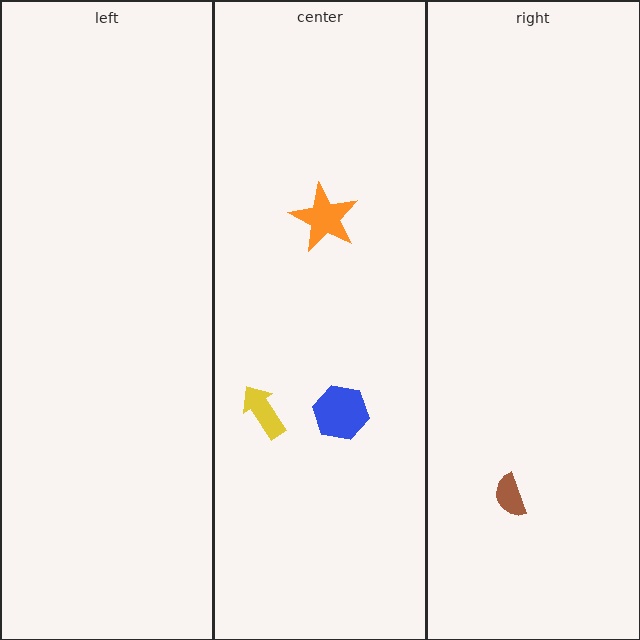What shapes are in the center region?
The yellow arrow, the orange star, the blue hexagon.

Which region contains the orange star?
The center region.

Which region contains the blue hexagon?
The center region.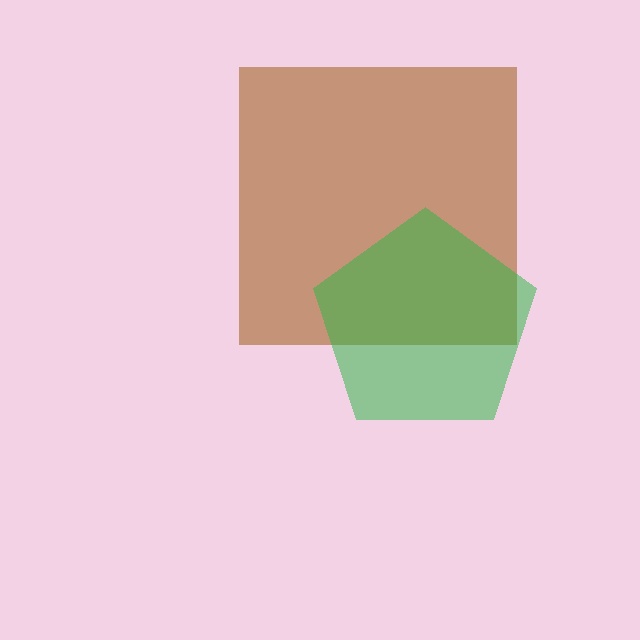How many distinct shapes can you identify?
There are 2 distinct shapes: a brown square, a green pentagon.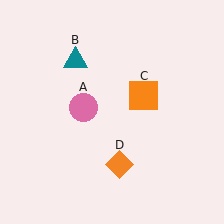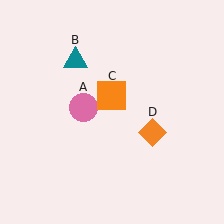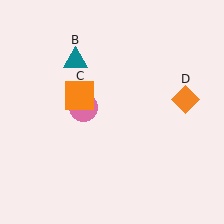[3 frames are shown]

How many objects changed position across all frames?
2 objects changed position: orange square (object C), orange diamond (object D).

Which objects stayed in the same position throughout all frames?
Pink circle (object A) and teal triangle (object B) remained stationary.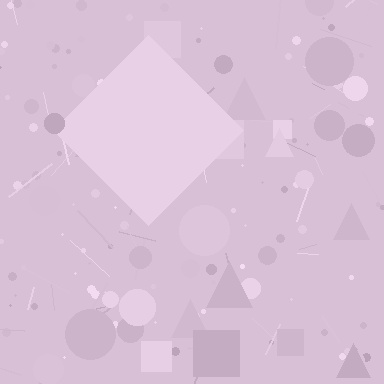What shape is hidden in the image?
A diamond is hidden in the image.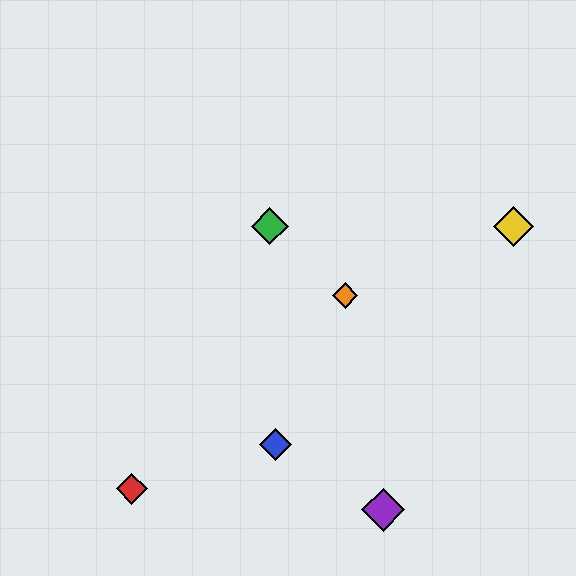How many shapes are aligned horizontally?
2 shapes (the green diamond, the yellow diamond) are aligned horizontally.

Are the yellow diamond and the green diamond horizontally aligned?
Yes, both are at y≈226.